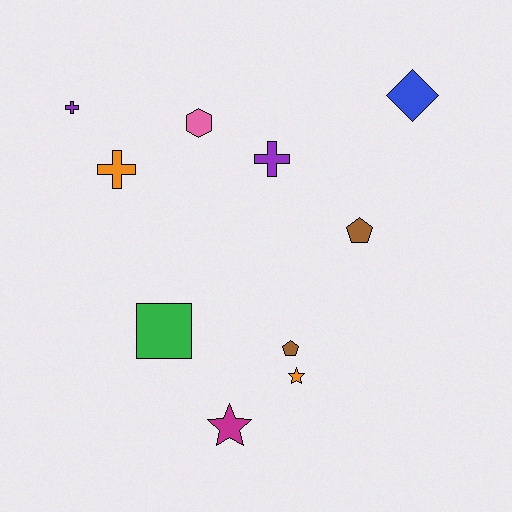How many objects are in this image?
There are 10 objects.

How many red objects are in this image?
There are no red objects.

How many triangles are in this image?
There are no triangles.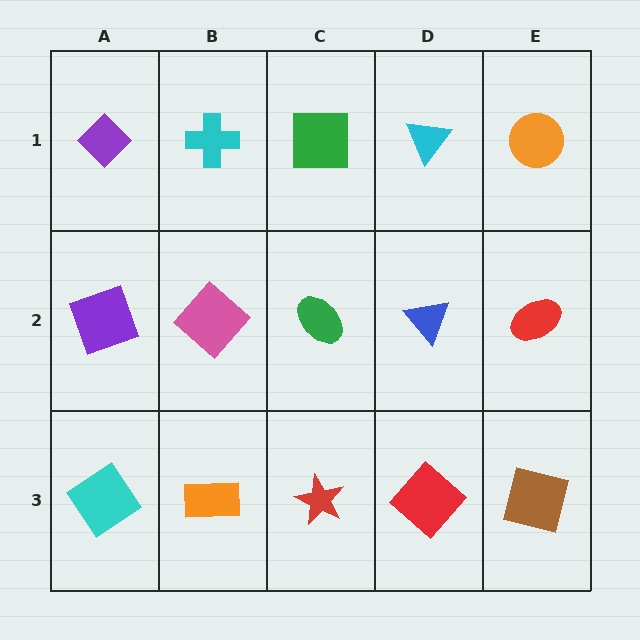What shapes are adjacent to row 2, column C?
A green square (row 1, column C), a red star (row 3, column C), a pink diamond (row 2, column B), a blue triangle (row 2, column D).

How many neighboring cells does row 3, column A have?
2.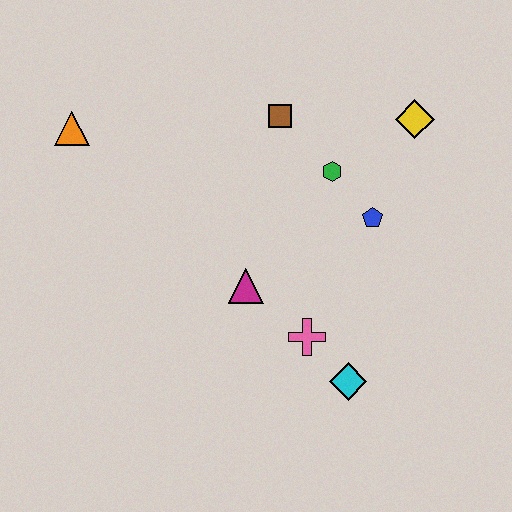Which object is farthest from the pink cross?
The orange triangle is farthest from the pink cross.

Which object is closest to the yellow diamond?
The green hexagon is closest to the yellow diamond.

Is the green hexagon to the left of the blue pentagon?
Yes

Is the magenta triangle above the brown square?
No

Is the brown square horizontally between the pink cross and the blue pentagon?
No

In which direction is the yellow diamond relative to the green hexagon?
The yellow diamond is to the right of the green hexagon.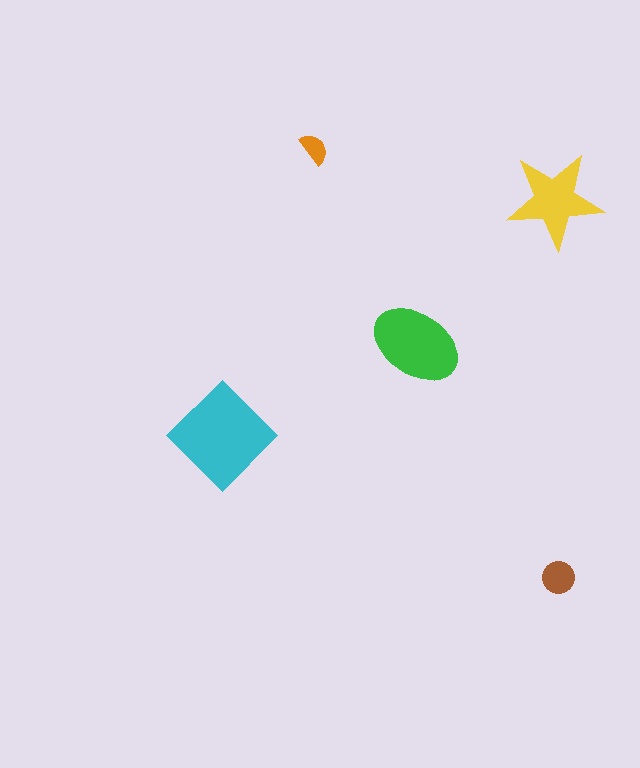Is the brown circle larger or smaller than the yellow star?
Smaller.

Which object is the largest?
The cyan diamond.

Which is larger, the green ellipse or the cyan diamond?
The cyan diamond.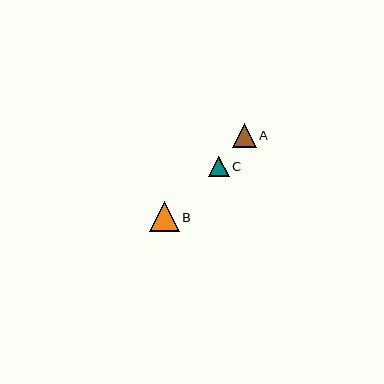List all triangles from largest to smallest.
From largest to smallest: B, A, C.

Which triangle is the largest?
Triangle B is the largest with a size of approximately 30 pixels.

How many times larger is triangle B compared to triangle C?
Triangle B is approximately 1.5 times the size of triangle C.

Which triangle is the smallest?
Triangle C is the smallest with a size of approximately 20 pixels.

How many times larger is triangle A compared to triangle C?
Triangle A is approximately 1.2 times the size of triangle C.